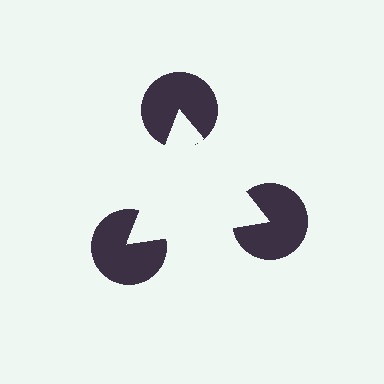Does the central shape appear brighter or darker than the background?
It typically appears slightly brighter than the background, even though no actual brightness change is drawn.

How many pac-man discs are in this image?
There are 3 — one at each vertex of the illusory triangle.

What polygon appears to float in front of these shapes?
An illusory triangle — its edges are inferred from the aligned wedge cuts in the pac-man discs, not physically drawn.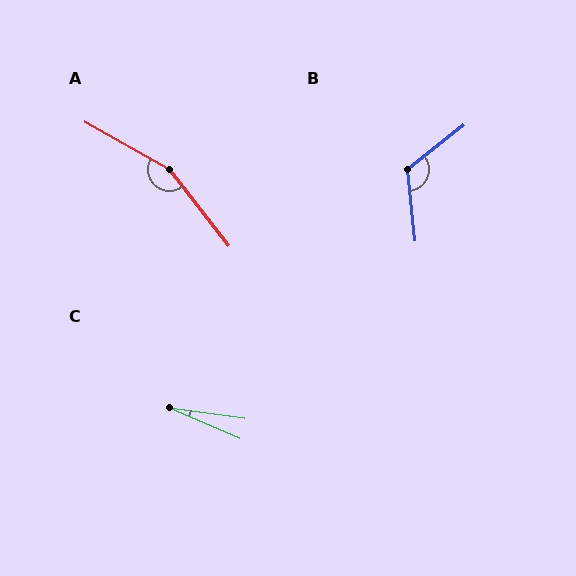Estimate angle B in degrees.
Approximately 122 degrees.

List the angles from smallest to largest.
C (16°), B (122°), A (157°).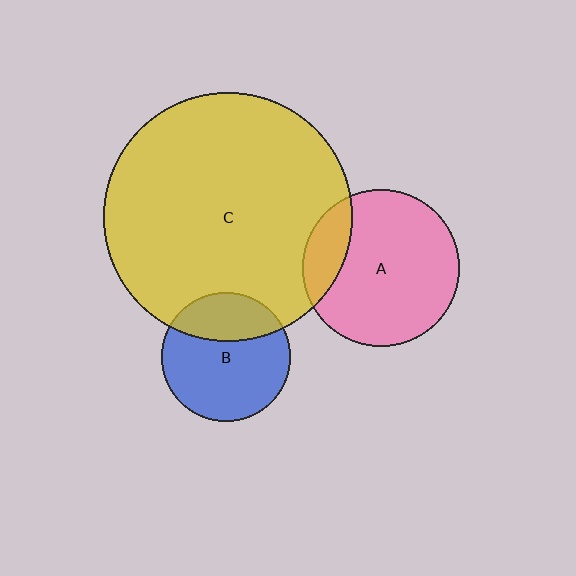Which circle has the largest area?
Circle C (yellow).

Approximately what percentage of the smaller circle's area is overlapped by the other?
Approximately 30%.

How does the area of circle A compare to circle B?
Approximately 1.5 times.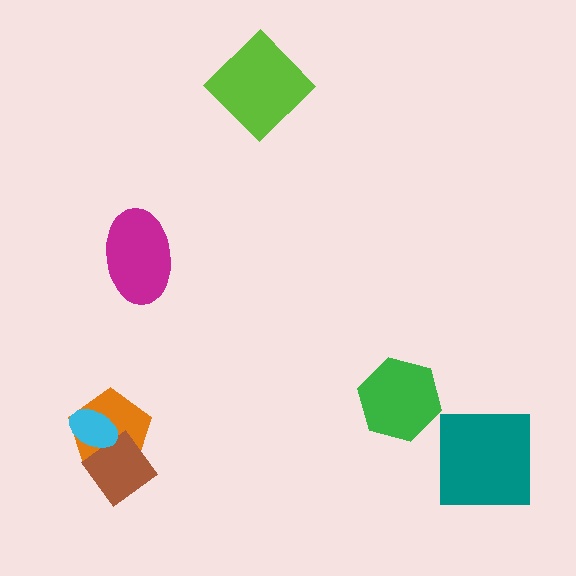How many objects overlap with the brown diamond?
2 objects overlap with the brown diamond.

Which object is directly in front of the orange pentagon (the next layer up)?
The brown diamond is directly in front of the orange pentagon.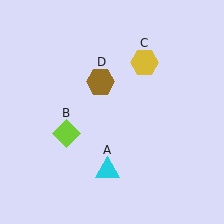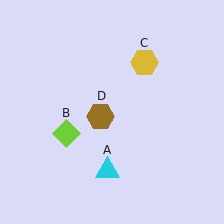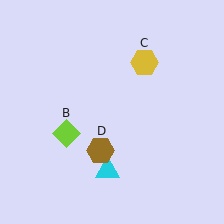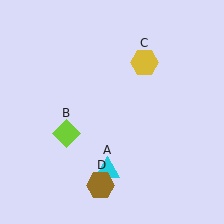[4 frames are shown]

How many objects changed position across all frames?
1 object changed position: brown hexagon (object D).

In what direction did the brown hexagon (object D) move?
The brown hexagon (object D) moved down.